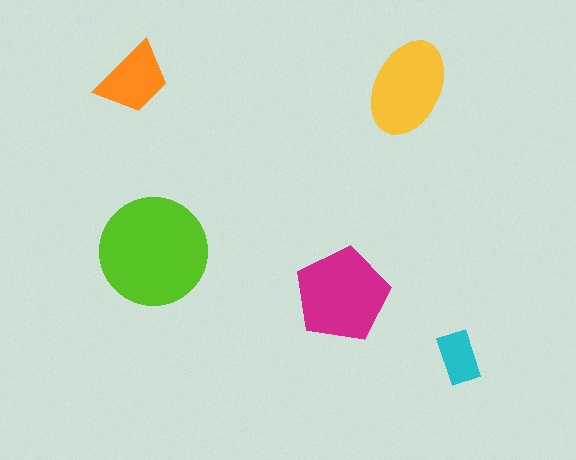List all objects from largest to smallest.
The lime circle, the magenta pentagon, the yellow ellipse, the orange trapezoid, the cyan rectangle.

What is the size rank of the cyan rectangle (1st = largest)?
5th.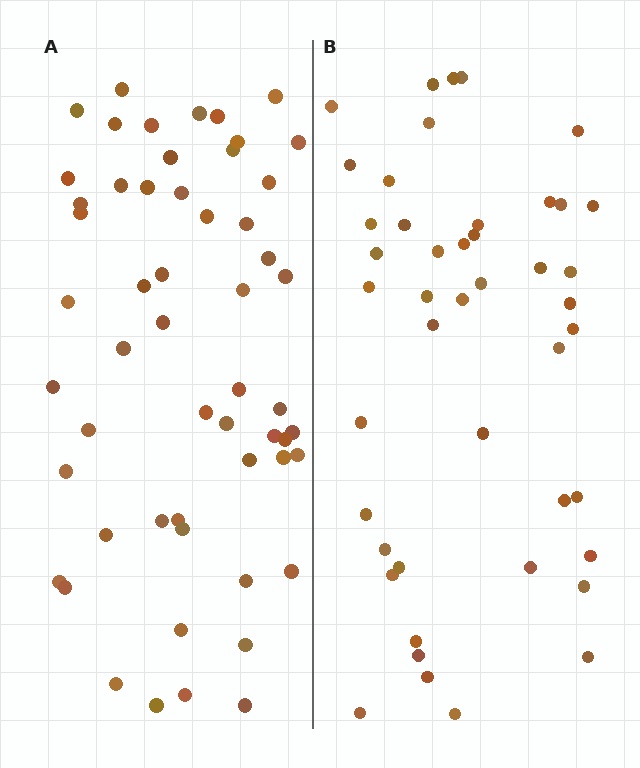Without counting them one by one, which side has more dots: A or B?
Region A (the left region) has more dots.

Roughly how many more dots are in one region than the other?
Region A has roughly 10 or so more dots than region B.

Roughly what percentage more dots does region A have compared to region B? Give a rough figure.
About 20% more.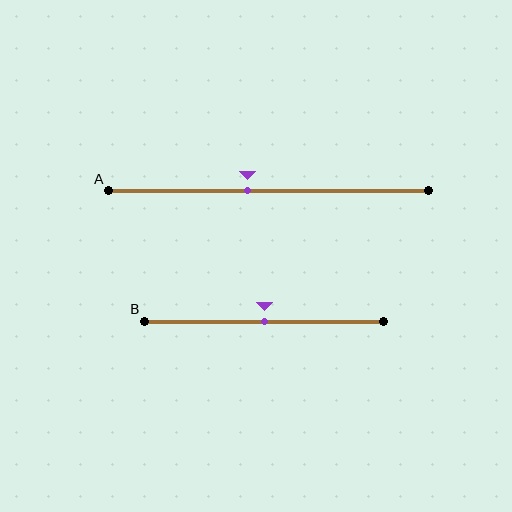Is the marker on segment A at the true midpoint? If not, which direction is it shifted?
No, the marker on segment A is shifted to the left by about 7% of the segment length.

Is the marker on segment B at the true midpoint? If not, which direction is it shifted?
Yes, the marker on segment B is at the true midpoint.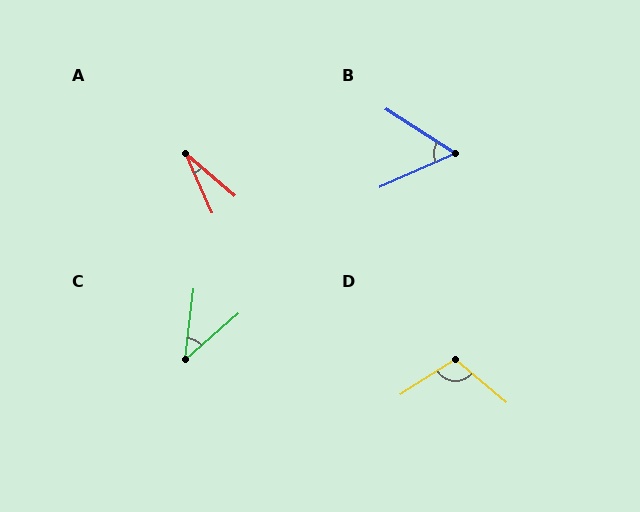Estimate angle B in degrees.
Approximately 57 degrees.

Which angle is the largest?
D, at approximately 107 degrees.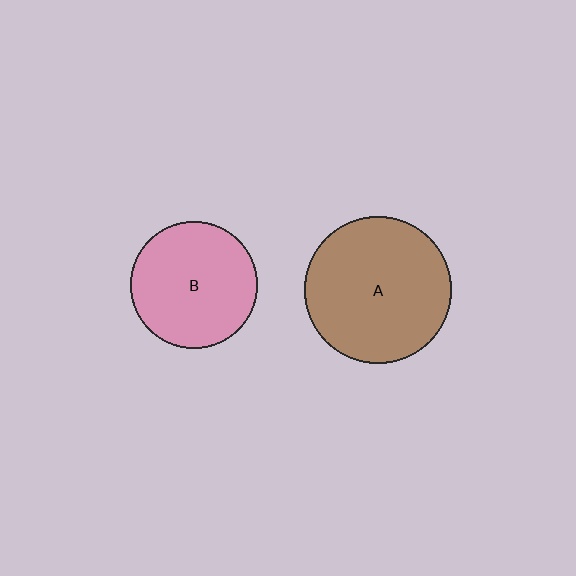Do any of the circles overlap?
No, none of the circles overlap.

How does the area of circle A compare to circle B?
Approximately 1.3 times.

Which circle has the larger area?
Circle A (brown).